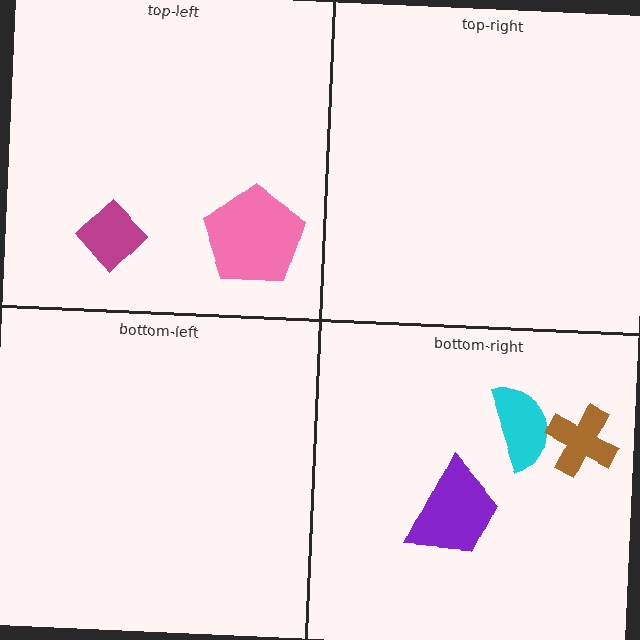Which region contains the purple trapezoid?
The bottom-right region.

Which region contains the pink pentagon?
The top-left region.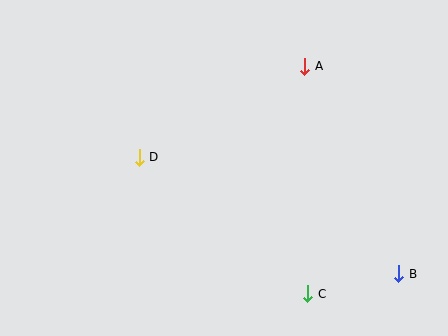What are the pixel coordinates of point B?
Point B is at (399, 274).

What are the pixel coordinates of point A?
Point A is at (305, 66).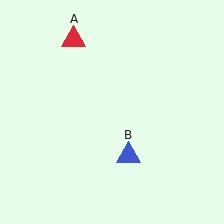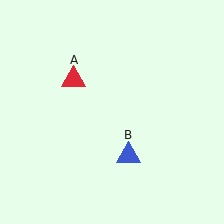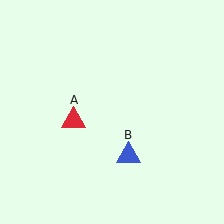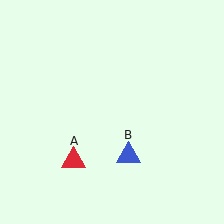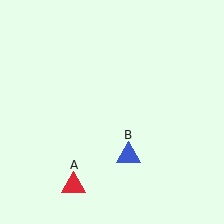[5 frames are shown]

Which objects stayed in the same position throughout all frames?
Blue triangle (object B) remained stationary.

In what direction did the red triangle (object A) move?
The red triangle (object A) moved down.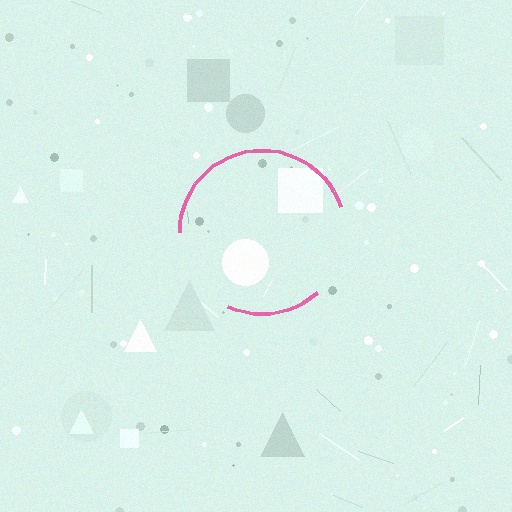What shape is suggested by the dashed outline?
The dashed outline suggests a circle.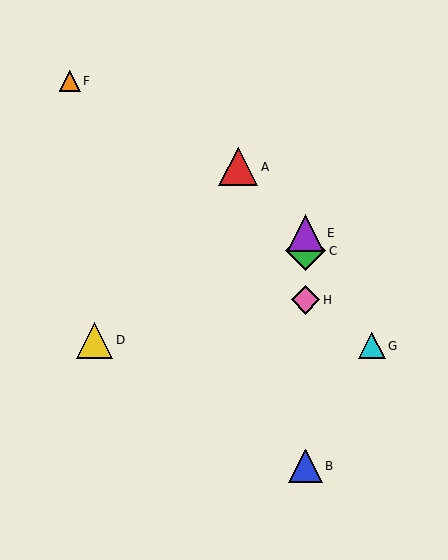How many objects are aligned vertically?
4 objects (B, C, E, H) are aligned vertically.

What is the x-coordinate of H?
Object H is at x≈306.